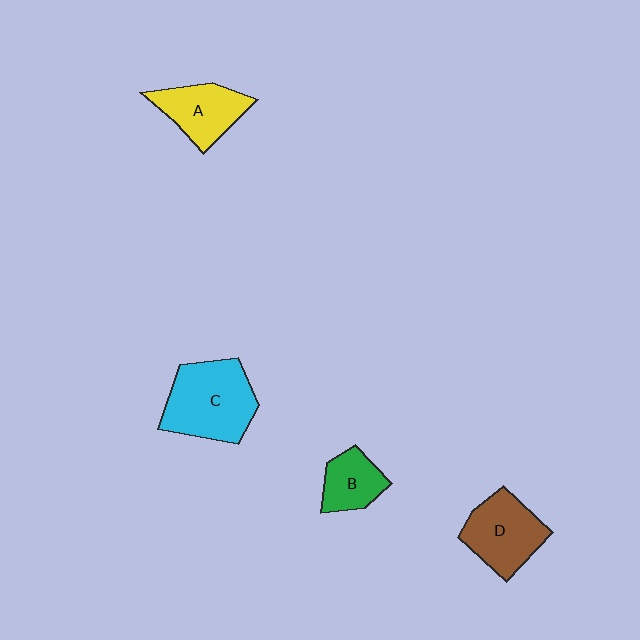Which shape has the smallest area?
Shape B (green).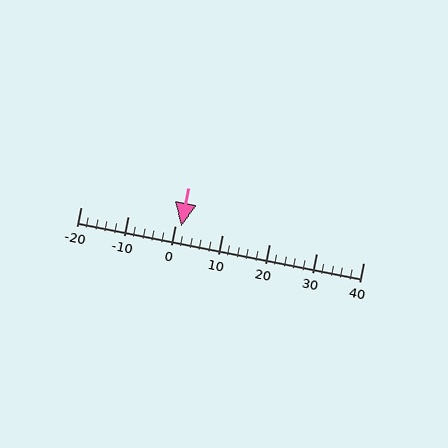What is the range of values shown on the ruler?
The ruler shows values from -20 to 40.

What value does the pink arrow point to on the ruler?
The pink arrow points to approximately 1.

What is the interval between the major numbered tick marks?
The major tick marks are spaced 10 units apart.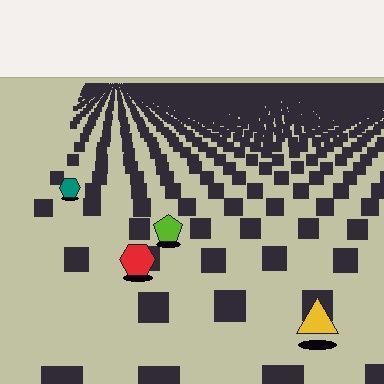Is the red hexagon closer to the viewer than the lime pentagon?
Yes. The red hexagon is closer — you can tell from the texture gradient: the ground texture is coarser near it.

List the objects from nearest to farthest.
From nearest to farthest: the yellow triangle, the red hexagon, the lime pentagon, the teal hexagon.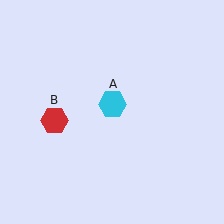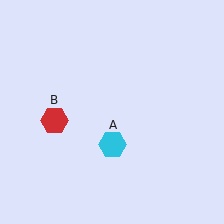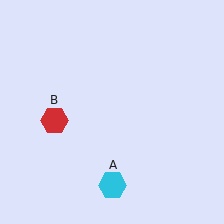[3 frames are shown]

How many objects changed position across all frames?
1 object changed position: cyan hexagon (object A).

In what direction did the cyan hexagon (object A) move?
The cyan hexagon (object A) moved down.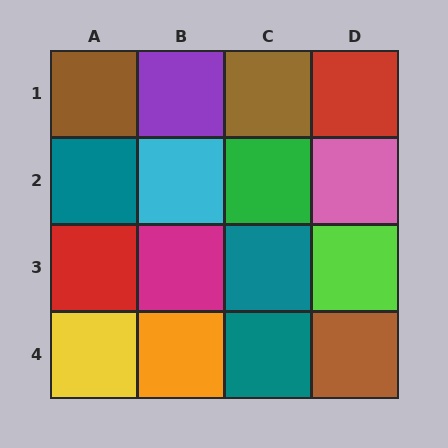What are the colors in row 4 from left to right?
Yellow, orange, teal, brown.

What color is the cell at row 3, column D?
Lime.